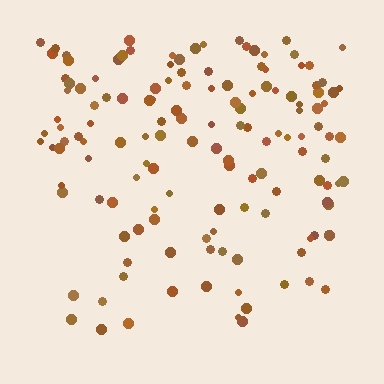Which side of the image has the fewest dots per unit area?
The bottom.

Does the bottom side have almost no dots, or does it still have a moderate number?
Still a moderate number, just noticeably fewer than the top.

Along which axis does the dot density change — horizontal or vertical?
Vertical.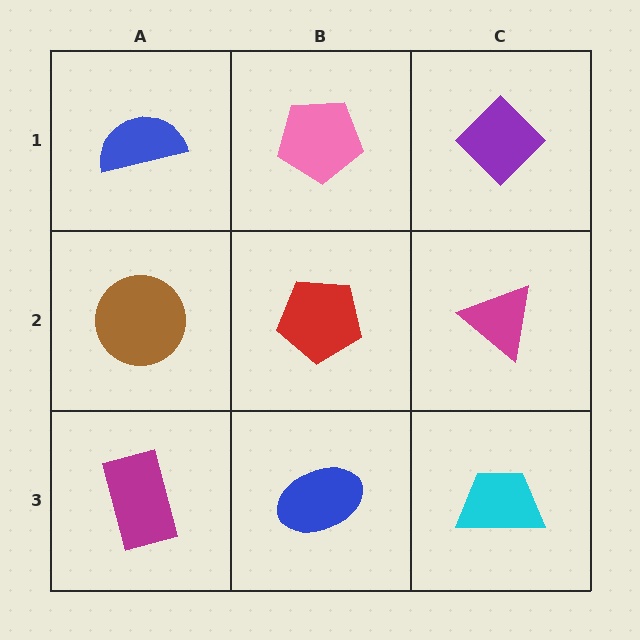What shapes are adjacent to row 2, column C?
A purple diamond (row 1, column C), a cyan trapezoid (row 3, column C), a red pentagon (row 2, column B).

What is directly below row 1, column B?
A red pentagon.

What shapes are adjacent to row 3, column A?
A brown circle (row 2, column A), a blue ellipse (row 3, column B).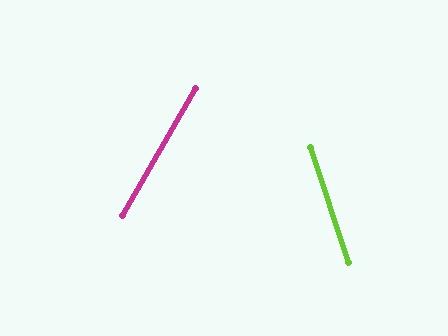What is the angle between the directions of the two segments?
Approximately 48 degrees.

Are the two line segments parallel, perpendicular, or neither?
Neither parallel nor perpendicular — they differ by about 48°.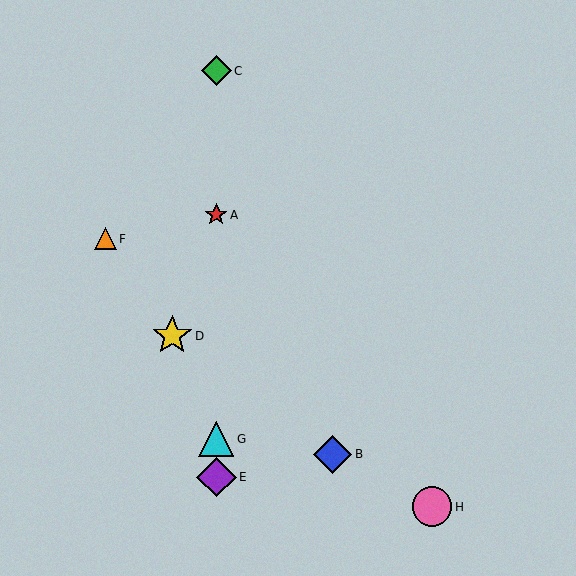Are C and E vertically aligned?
Yes, both are at x≈216.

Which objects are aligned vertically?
Objects A, C, E, G are aligned vertically.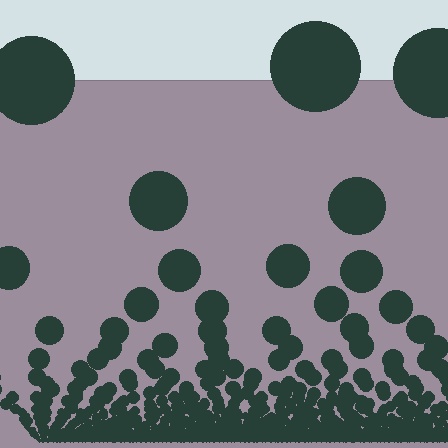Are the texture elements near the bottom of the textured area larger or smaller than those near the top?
Smaller. The gradient is inverted — elements near the bottom are smaller and denser.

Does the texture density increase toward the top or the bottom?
Density increases toward the bottom.